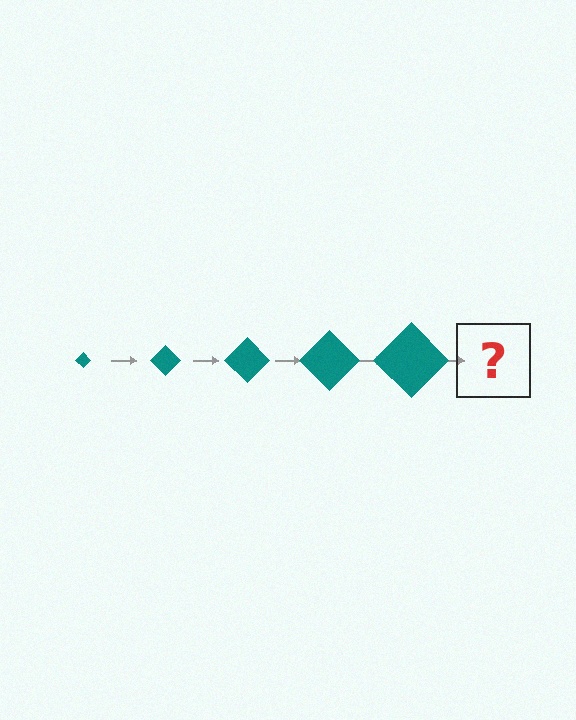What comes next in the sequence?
The next element should be a teal diamond, larger than the previous one.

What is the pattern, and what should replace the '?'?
The pattern is that the diamond gets progressively larger each step. The '?' should be a teal diamond, larger than the previous one.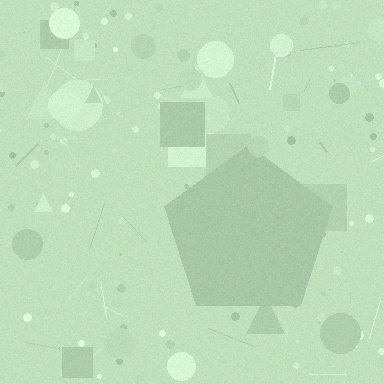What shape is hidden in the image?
A pentagon is hidden in the image.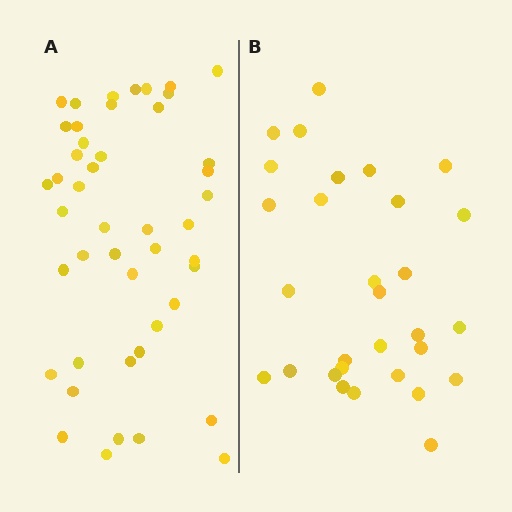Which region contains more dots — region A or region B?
Region A (the left region) has more dots.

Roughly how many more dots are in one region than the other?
Region A has approximately 15 more dots than region B.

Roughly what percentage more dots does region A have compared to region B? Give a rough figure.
About 55% more.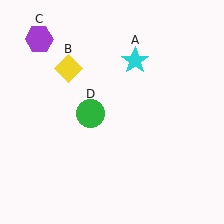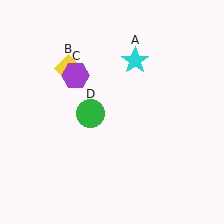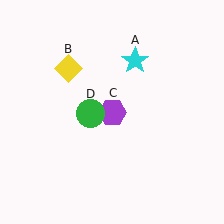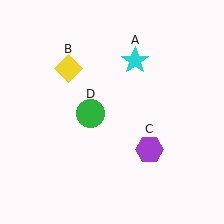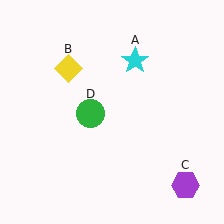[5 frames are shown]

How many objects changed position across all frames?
1 object changed position: purple hexagon (object C).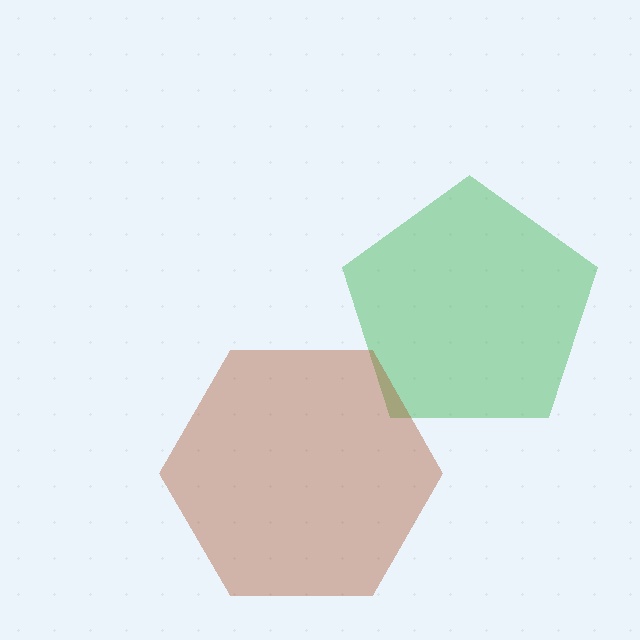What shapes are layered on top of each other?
The layered shapes are: a green pentagon, a brown hexagon.